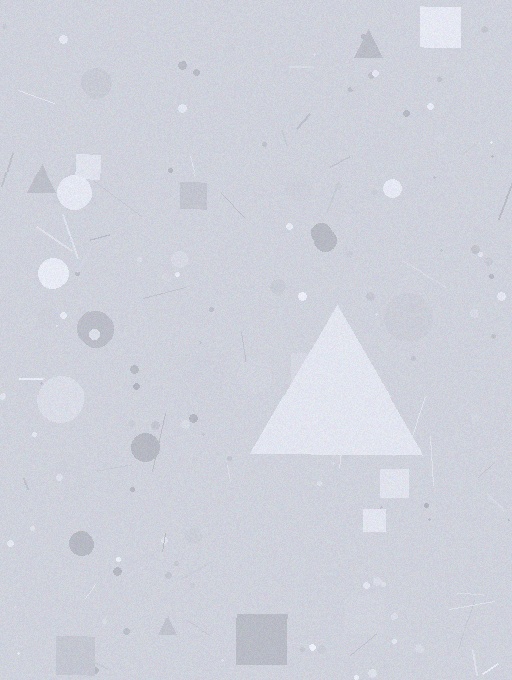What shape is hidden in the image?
A triangle is hidden in the image.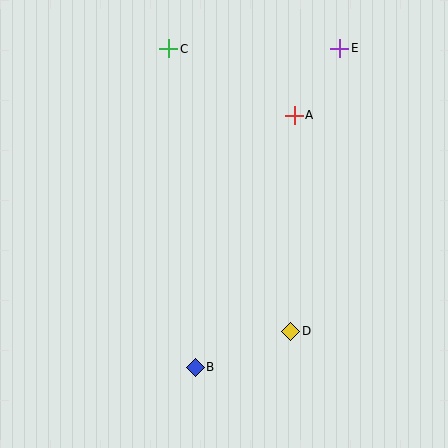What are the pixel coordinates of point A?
Point A is at (294, 115).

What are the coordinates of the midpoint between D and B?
The midpoint between D and B is at (243, 349).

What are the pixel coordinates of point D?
Point D is at (291, 331).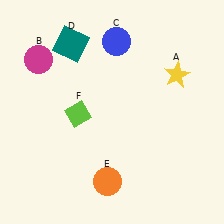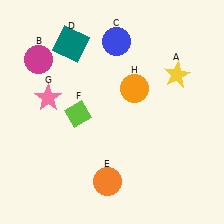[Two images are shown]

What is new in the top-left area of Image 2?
A pink star (G) was added in the top-left area of Image 2.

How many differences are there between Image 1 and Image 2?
There are 2 differences between the two images.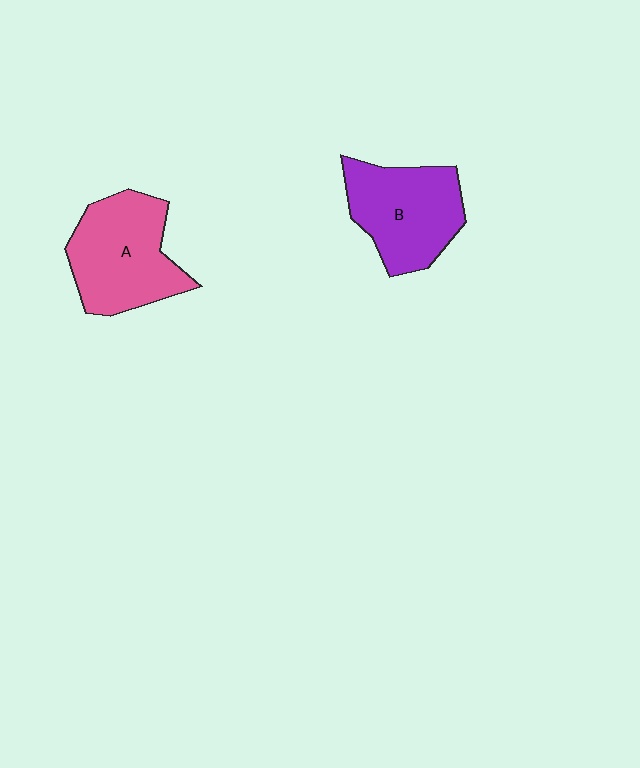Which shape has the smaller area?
Shape B (purple).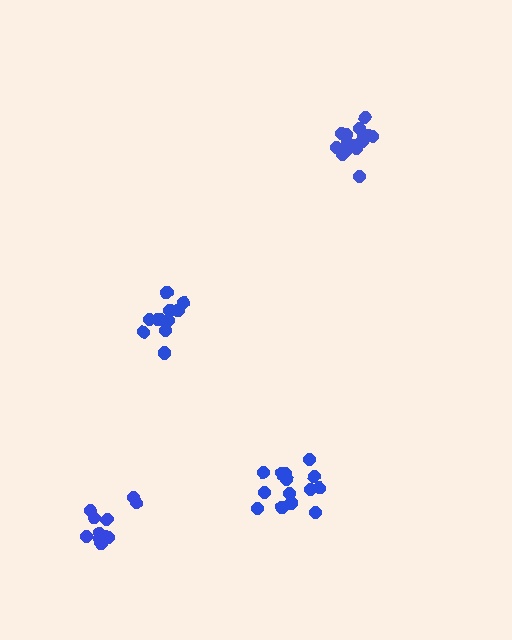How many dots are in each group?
Group 1: 11 dots, Group 2: 15 dots, Group 3: 14 dots, Group 4: 11 dots (51 total).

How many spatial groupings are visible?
There are 4 spatial groupings.